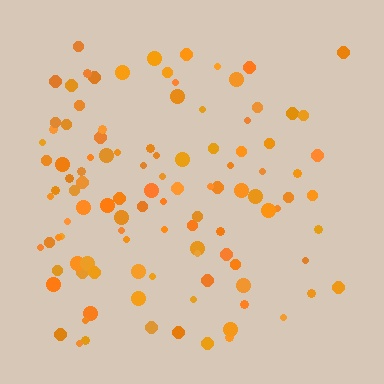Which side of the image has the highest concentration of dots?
The left.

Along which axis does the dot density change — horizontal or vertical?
Horizontal.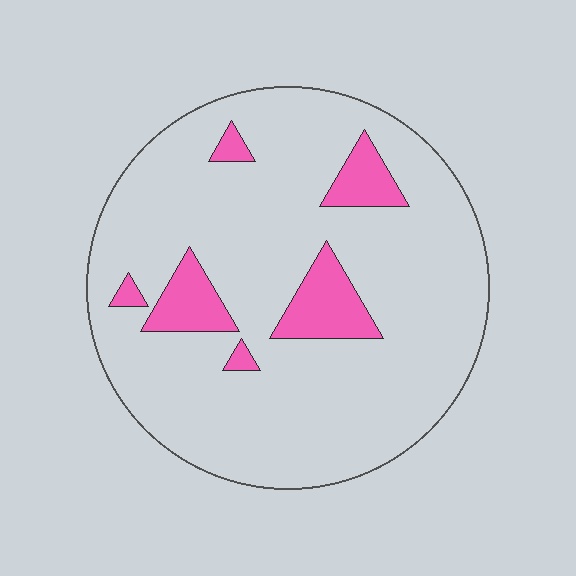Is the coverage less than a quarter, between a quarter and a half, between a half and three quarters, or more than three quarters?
Less than a quarter.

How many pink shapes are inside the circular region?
6.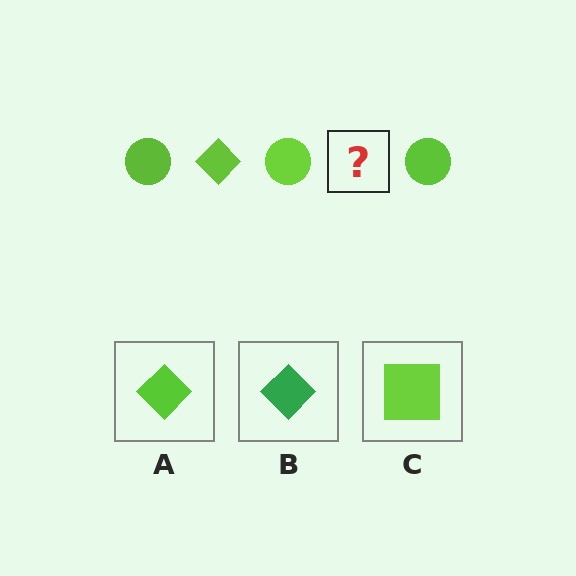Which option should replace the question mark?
Option A.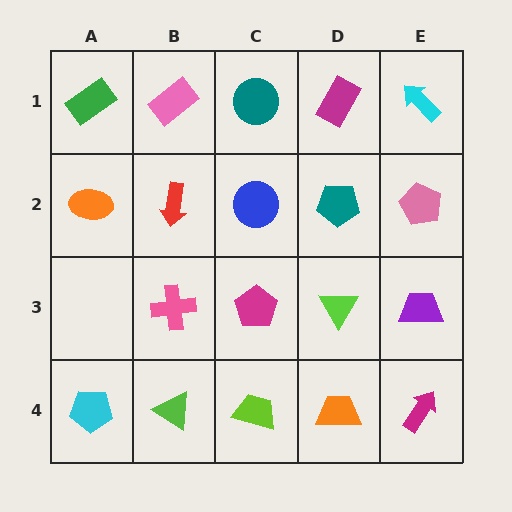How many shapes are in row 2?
5 shapes.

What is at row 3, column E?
A purple trapezoid.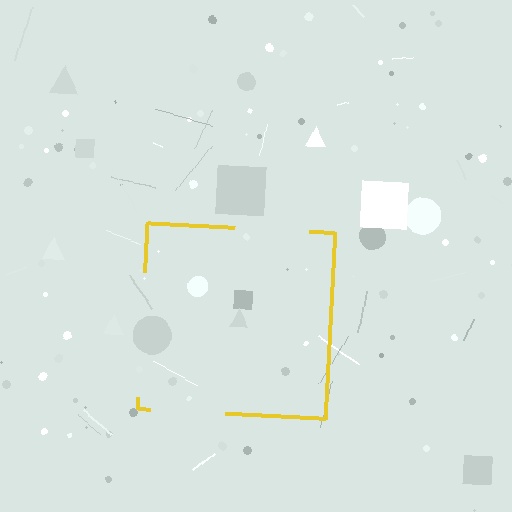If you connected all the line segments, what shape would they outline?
They would outline a square.